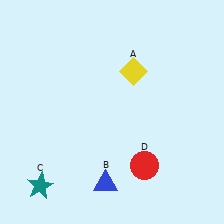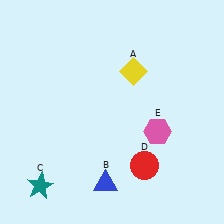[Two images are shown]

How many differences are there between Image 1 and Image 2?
There is 1 difference between the two images.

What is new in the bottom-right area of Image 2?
A pink hexagon (E) was added in the bottom-right area of Image 2.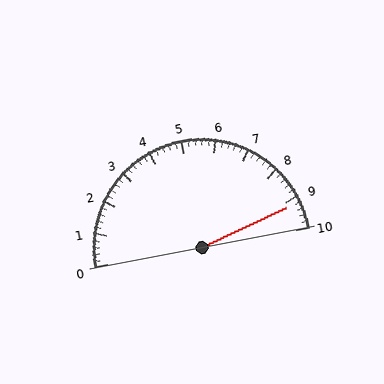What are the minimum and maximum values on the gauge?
The gauge ranges from 0 to 10.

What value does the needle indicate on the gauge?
The needle indicates approximately 9.2.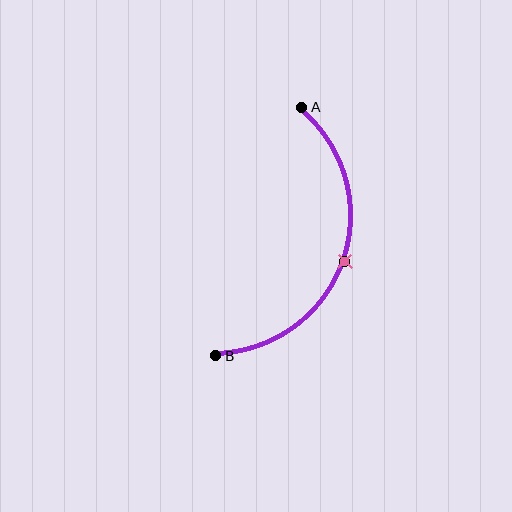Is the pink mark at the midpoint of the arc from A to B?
Yes. The pink mark lies on the arc at equal arc-length from both A and B — it is the arc midpoint.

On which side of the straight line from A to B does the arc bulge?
The arc bulges to the right of the straight line connecting A and B.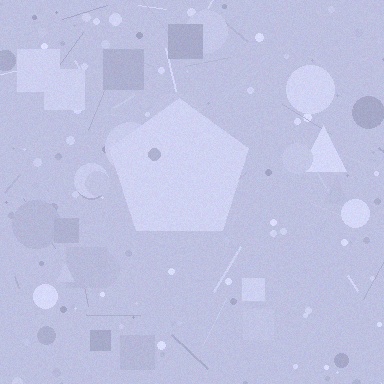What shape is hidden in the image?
A pentagon is hidden in the image.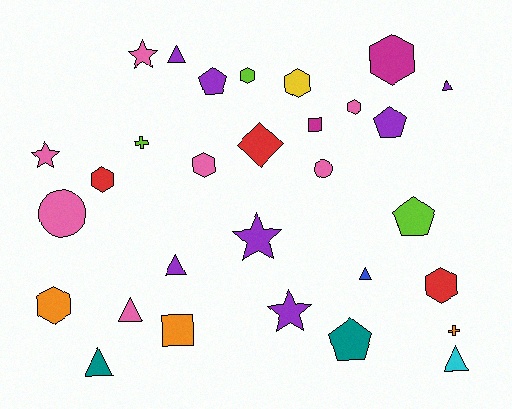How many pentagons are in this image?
There are 4 pentagons.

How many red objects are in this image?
There are 3 red objects.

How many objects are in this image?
There are 30 objects.